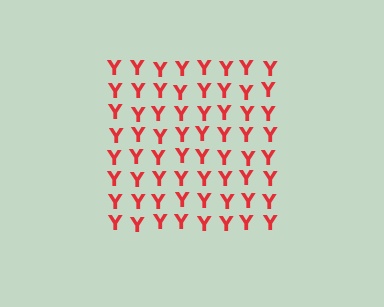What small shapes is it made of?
It is made of small letter Y's.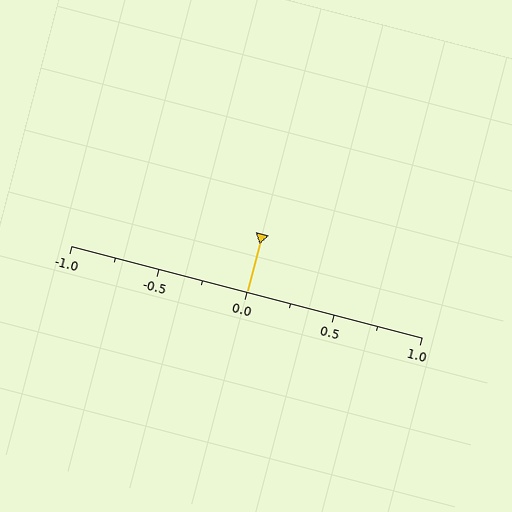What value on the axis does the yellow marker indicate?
The marker indicates approximately 0.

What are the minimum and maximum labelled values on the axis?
The axis runs from -1.0 to 1.0.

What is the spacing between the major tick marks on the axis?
The major ticks are spaced 0.5 apart.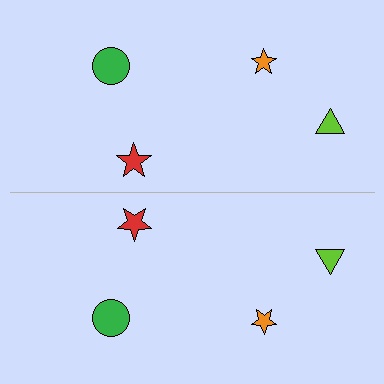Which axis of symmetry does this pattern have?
The pattern has a horizontal axis of symmetry running through the center of the image.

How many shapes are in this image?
There are 8 shapes in this image.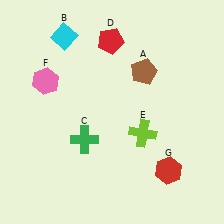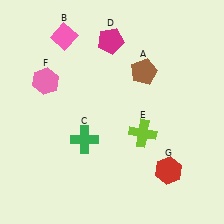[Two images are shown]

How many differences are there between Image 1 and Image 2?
There are 2 differences between the two images.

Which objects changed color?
B changed from cyan to pink. D changed from red to magenta.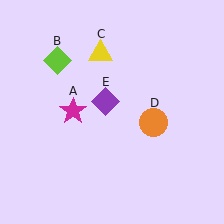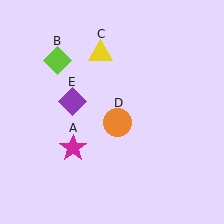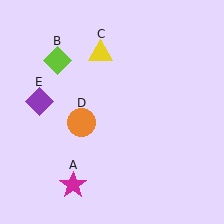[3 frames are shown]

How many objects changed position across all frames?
3 objects changed position: magenta star (object A), orange circle (object D), purple diamond (object E).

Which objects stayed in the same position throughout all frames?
Lime diamond (object B) and yellow triangle (object C) remained stationary.